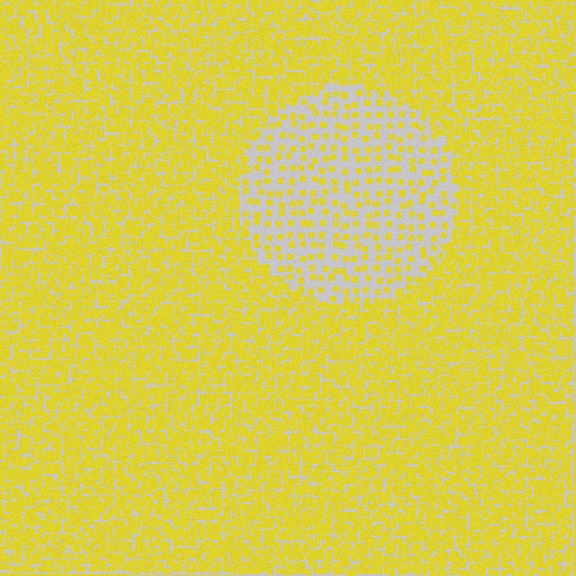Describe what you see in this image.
The image contains small yellow elements arranged at two different densities. A circle-shaped region is visible where the elements are less densely packed than the surrounding area.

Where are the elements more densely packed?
The elements are more densely packed outside the circle boundary.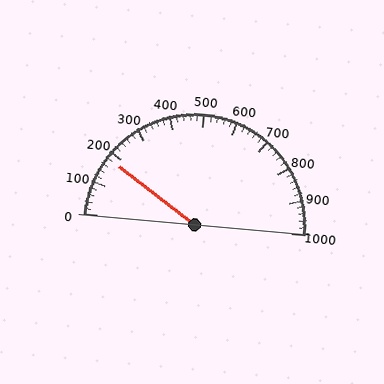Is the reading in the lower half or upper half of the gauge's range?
The reading is in the lower half of the range (0 to 1000).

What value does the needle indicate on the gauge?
The needle indicates approximately 180.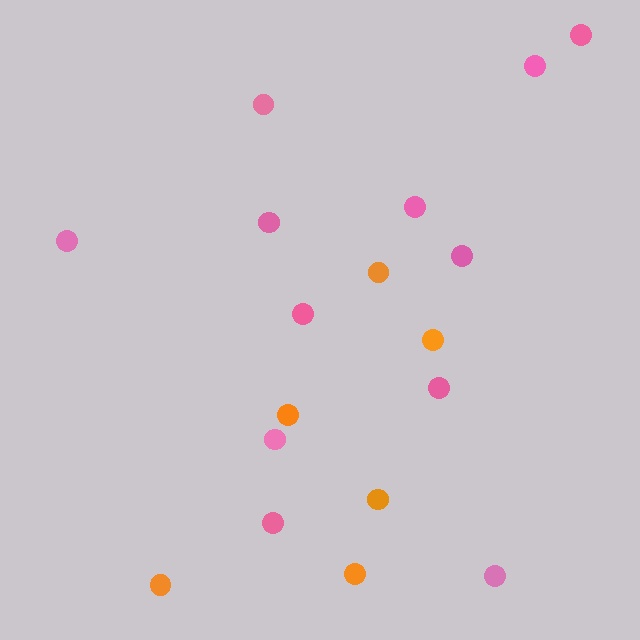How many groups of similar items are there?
There are 2 groups: one group of orange circles (6) and one group of pink circles (12).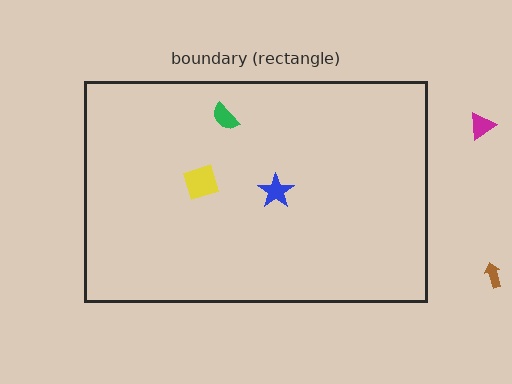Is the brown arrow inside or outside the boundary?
Outside.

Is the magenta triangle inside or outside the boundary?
Outside.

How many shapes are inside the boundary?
3 inside, 2 outside.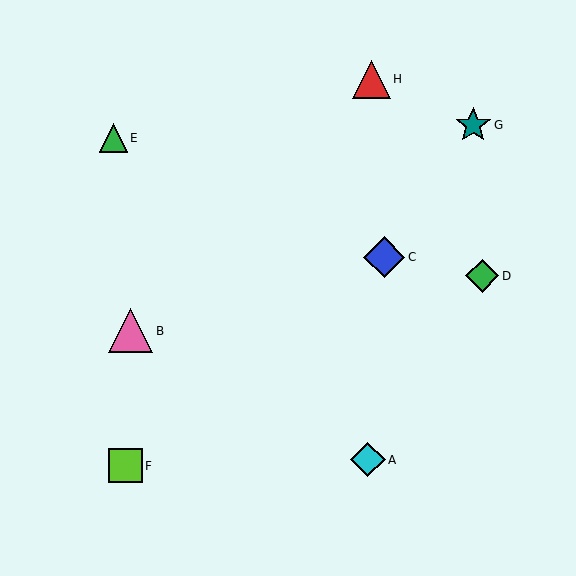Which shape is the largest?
The pink triangle (labeled B) is the largest.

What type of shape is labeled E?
Shape E is a green triangle.